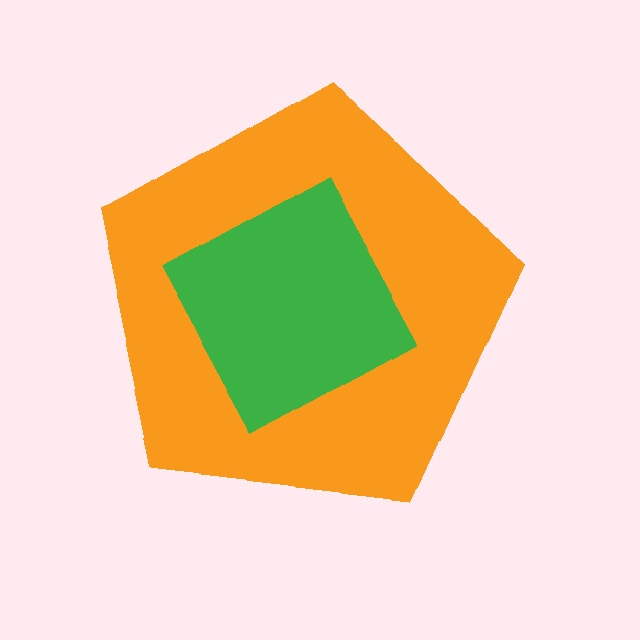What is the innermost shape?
The green diamond.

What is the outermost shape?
The orange pentagon.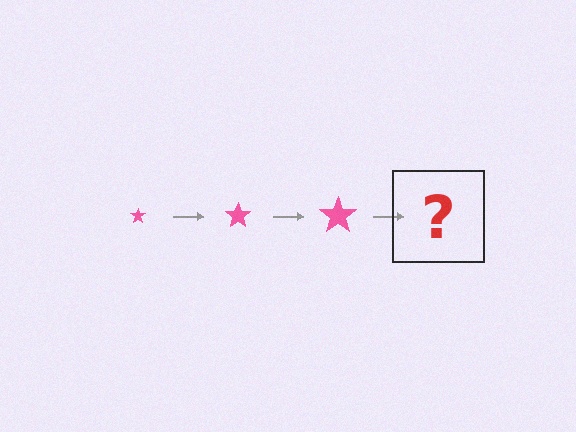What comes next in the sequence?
The next element should be a pink star, larger than the previous one.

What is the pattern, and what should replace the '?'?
The pattern is that the star gets progressively larger each step. The '?' should be a pink star, larger than the previous one.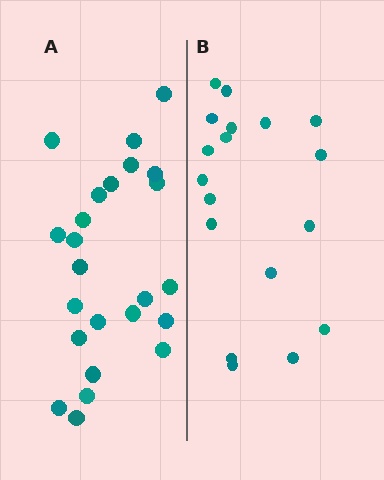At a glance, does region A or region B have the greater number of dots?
Region A (the left region) has more dots.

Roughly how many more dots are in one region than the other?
Region A has about 6 more dots than region B.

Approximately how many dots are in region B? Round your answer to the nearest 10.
About 20 dots. (The exact count is 18, which rounds to 20.)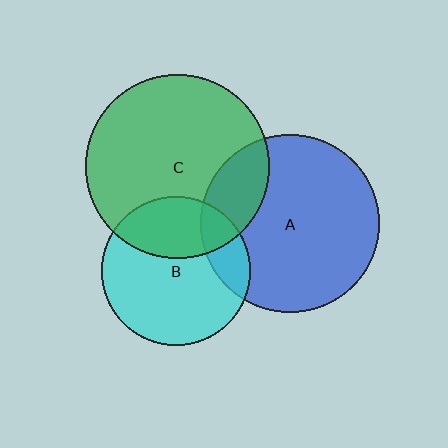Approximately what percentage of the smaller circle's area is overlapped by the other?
Approximately 20%.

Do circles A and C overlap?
Yes.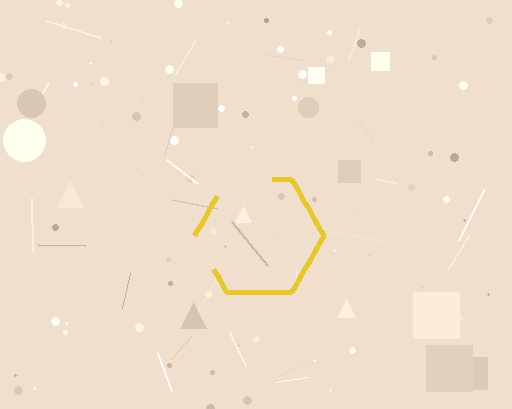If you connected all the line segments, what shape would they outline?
They would outline a hexagon.